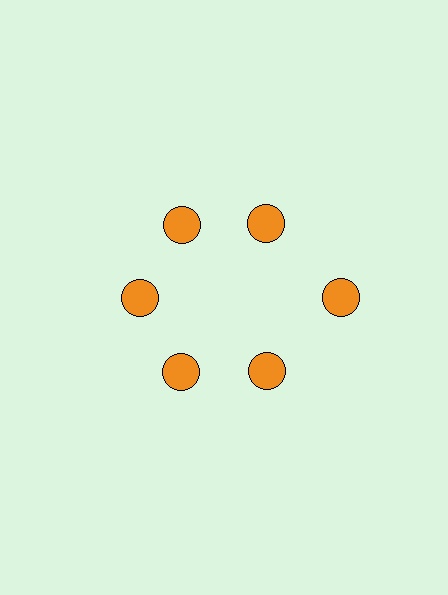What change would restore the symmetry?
The symmetry would be restored by moving it inward, back onto the ring so that all 6 circles sit at equal angles and equal distance from the center.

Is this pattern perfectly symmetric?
No. The 6 orange circles are arranged in a ring, but one element near the 3 o'clock position is pushed outward from the center, breaking the 6-fold rotational symmetry.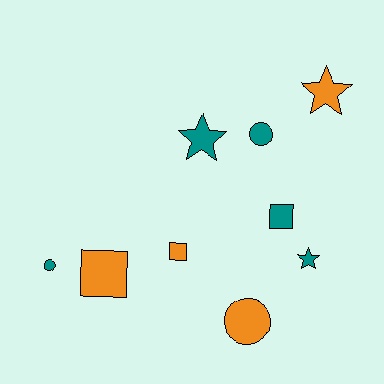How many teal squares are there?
There is 1 teal square.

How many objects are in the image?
There are 9 objects.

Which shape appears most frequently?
Star, with 3 objects.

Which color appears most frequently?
Teal, with 5 objects.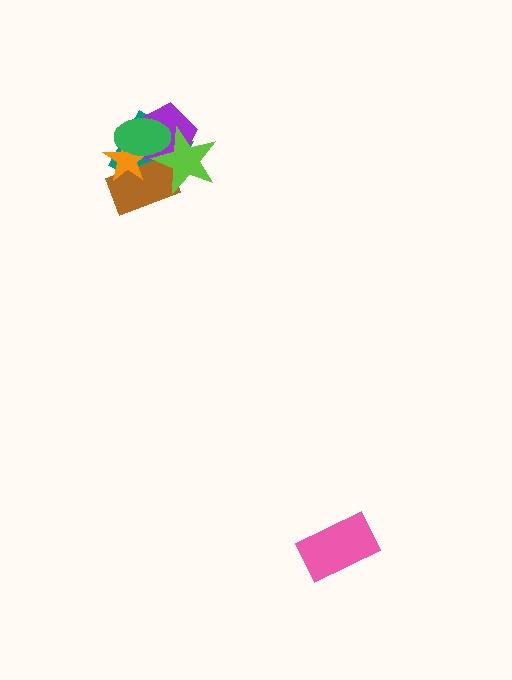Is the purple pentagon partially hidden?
Yes, it is partially covered by another shape.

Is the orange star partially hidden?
Yes, it is partially covered by another shape.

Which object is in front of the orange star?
The green ellipse is in front of the orange star.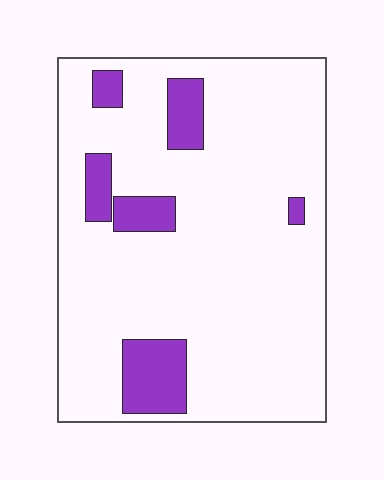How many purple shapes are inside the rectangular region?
6.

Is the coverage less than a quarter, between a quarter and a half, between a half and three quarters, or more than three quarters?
Less than a quarter.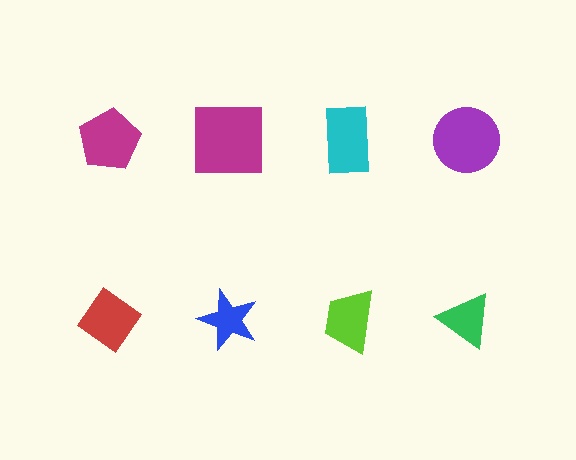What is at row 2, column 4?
A green triangle.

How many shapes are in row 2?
4 shapes.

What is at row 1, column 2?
A magenta square.